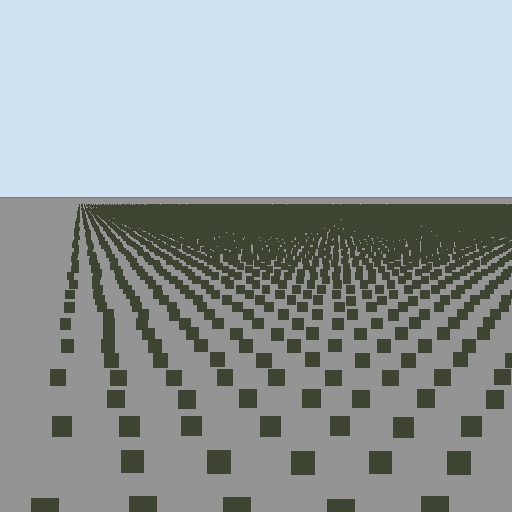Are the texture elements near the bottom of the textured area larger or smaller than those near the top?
Larger. Near the bottom, elements are closer to the viewer and appear at a bigger on-screen size.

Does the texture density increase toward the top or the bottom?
Density increases toward the top.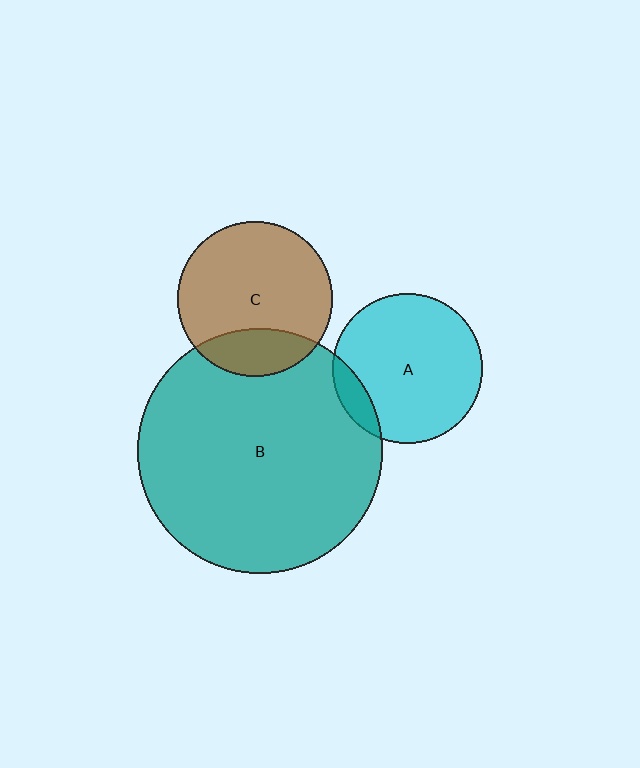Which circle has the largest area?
Circle B (teal).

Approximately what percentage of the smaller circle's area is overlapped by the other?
Approximately 20%.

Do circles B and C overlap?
Yes.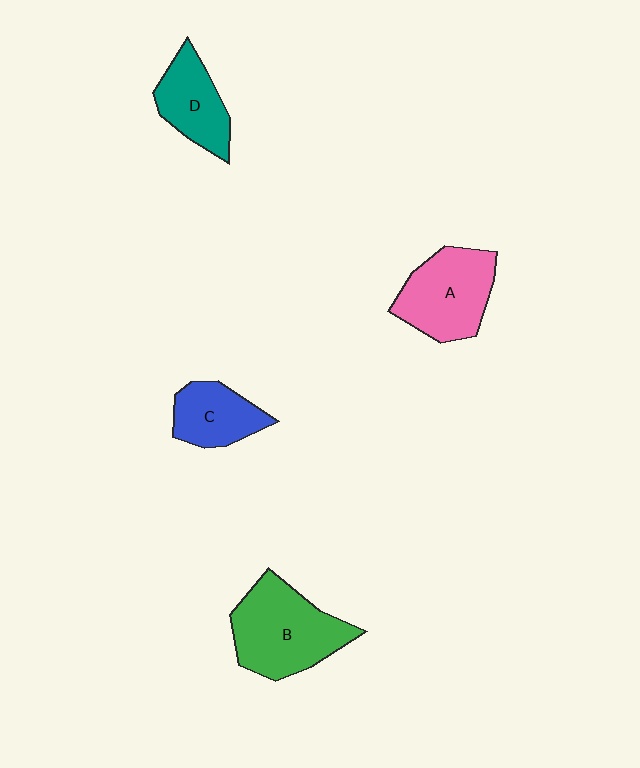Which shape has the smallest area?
Shape C (blue).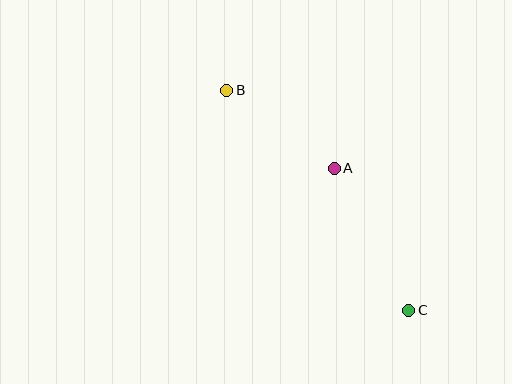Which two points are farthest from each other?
Points B and C are farthest from each other.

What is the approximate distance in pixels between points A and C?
The distance between A and C is approximately 160 pixels.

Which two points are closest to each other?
Points A and B are closest to each other.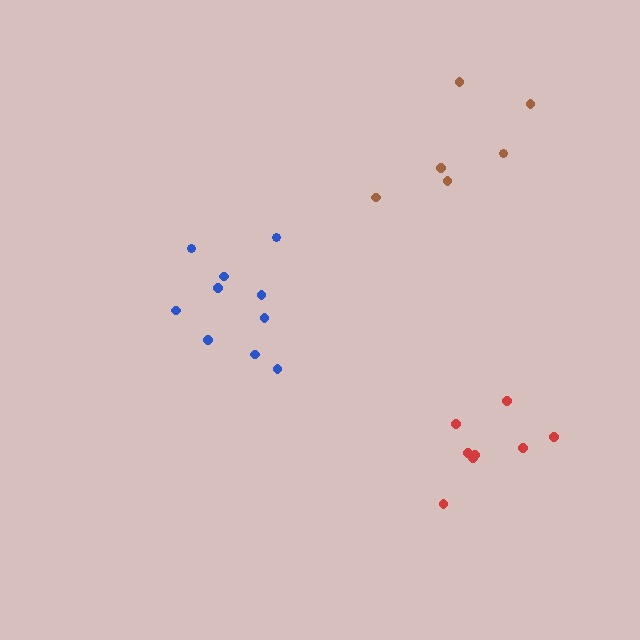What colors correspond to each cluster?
The clusters are colored: blue, red, brown.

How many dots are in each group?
Group 1: 10 dots, Group 2: 8 dots, Group 3: 6 dots (24 total).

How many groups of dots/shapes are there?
There are 3 groups.